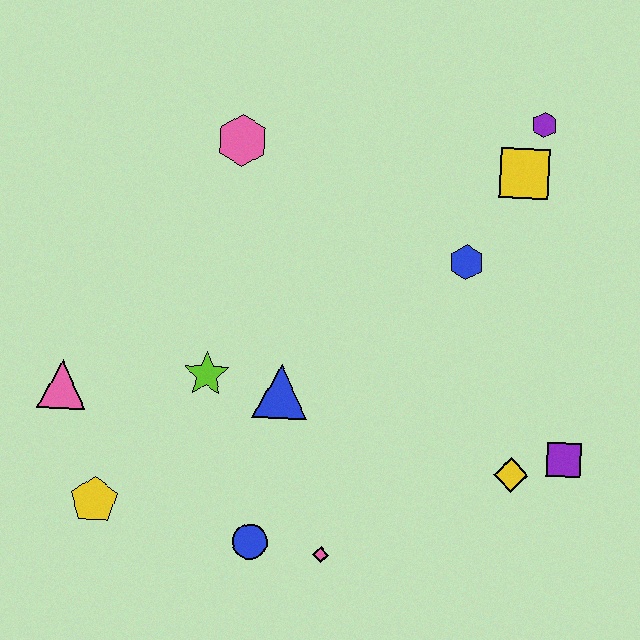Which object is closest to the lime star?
The blue triangle is closest to the lime star.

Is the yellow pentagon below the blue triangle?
Yes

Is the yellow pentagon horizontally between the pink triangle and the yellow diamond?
Yes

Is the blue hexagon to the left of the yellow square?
Yes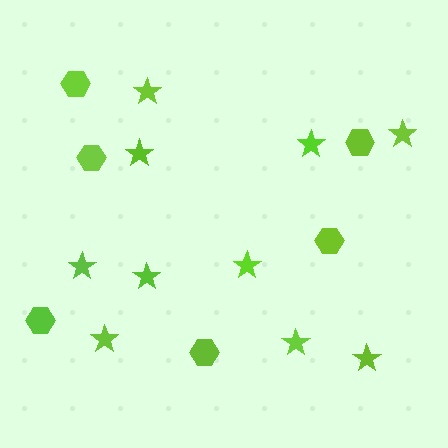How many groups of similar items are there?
There are 2 groups: one group of hexagons (6) and one group of stars (10).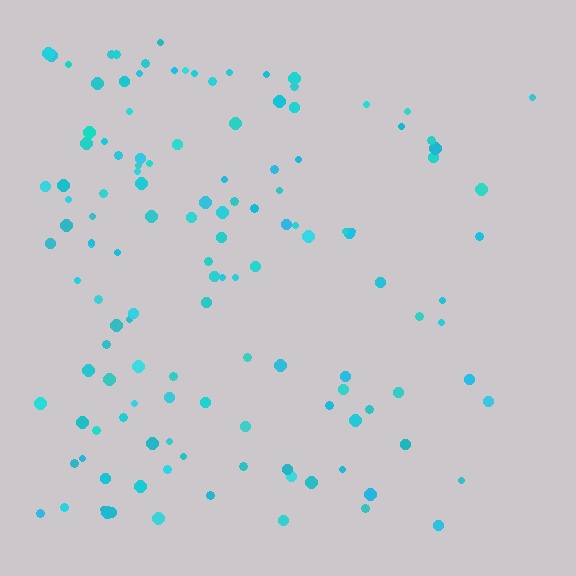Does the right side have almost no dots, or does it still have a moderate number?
Still a moderate number, just noticeably fewer than the left.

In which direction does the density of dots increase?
From right to left, with the left side densest.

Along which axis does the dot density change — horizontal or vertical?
Horizontal.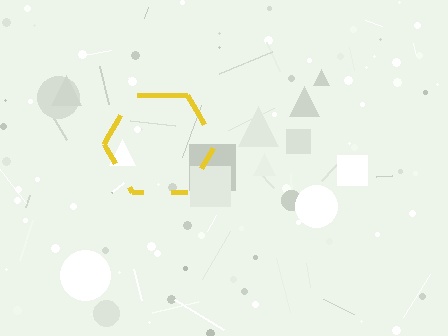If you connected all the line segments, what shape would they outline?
They would outline a hexagon.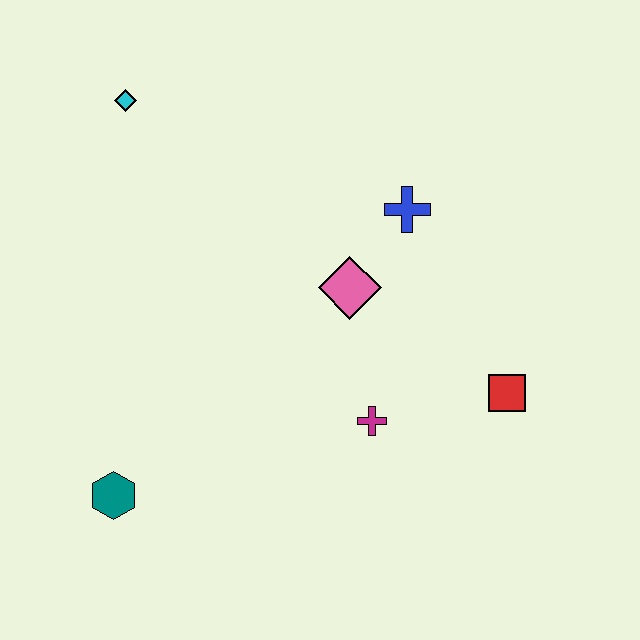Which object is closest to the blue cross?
The pink diamond is closest to the blue cross.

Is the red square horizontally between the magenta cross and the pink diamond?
No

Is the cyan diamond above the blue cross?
Yes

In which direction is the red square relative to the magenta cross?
The red square is to the right of the magenta cross.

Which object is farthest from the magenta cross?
The cyan diamond is farthest from the magenta cross.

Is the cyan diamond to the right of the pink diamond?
No